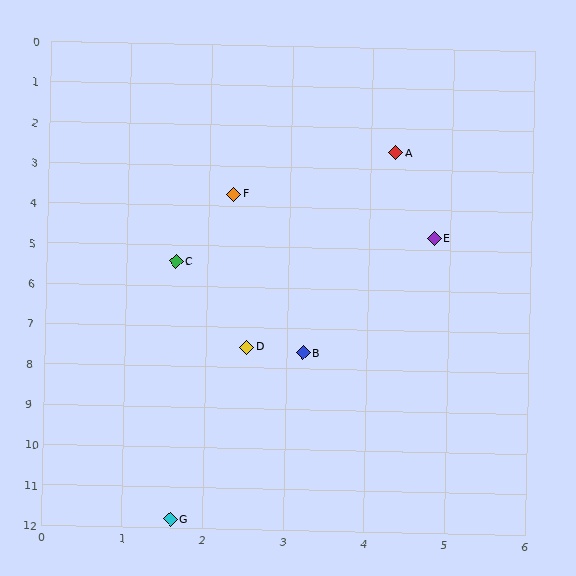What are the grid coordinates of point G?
Point G is at approximately (1.6, 11.8).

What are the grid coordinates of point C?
Point C is at approximately (1.6, 5.4).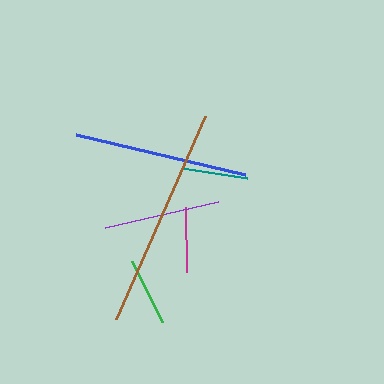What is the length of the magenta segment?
The magenta segment is approximately 66 pixels long.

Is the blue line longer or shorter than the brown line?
The brown line is longer than the blue line.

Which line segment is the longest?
The brown line is the longest at approximately 221 pixels.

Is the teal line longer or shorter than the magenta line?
The teal line is longer than the magenta line.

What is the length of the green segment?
The green segment is approximately 68 pixels long.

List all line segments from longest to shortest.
From longest to shortest: brown, blue, purple, green, teal, magenta.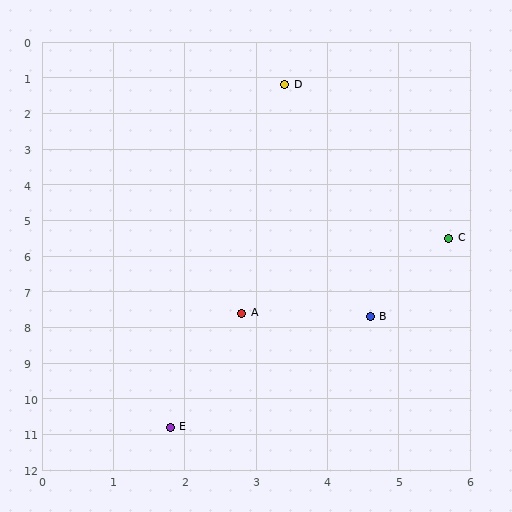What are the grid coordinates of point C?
Point C is at approximately (5.7, 5.5).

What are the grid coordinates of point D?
Point D is at approximately (3.4, 1.2).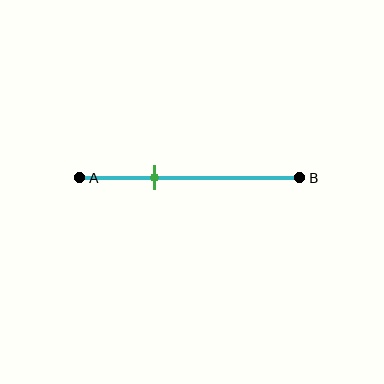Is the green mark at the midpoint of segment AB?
No, the mark is at about 35% from A, not at the 50% midpoint.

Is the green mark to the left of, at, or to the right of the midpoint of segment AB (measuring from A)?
The green mark is to the left of the midpoint of segment AB.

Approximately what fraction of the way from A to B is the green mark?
The green mark is approximately 35% of the way from A to B.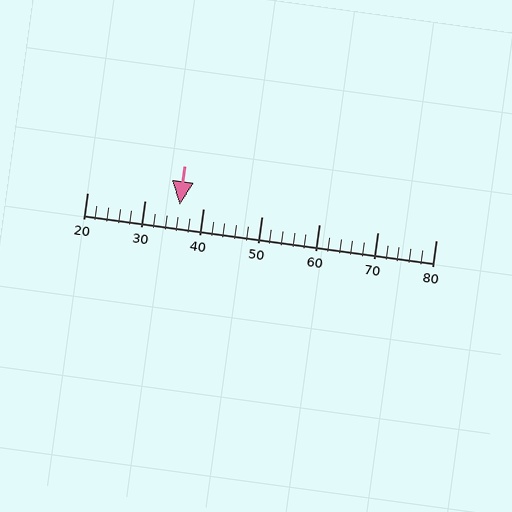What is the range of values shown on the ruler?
The ruler shows values from 20 to 80.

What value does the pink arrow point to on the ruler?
The pink arrow points to approximately 36.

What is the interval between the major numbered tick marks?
The major tick marks are spaced 10 units apart.